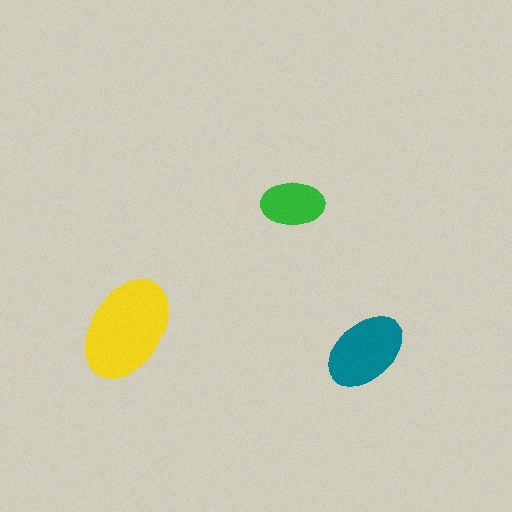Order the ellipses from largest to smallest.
the yellow one, the teal one, the green one.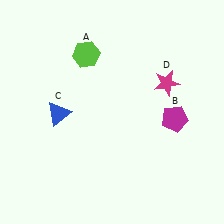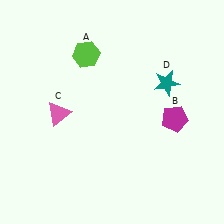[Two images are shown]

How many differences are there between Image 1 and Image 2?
There are 2 differences between the two images.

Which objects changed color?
C changed from blue to pink. D changed from magenta to teal.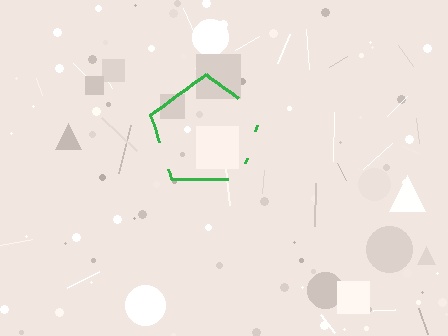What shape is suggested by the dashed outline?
The dashed outline suggests a pentagon.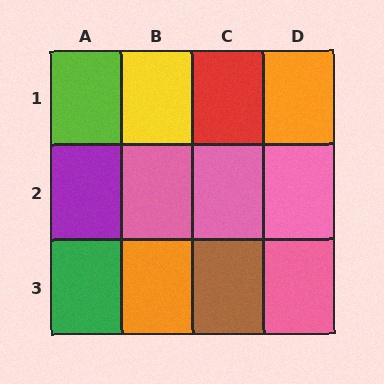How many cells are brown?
1 cell is brown.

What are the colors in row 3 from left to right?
Green, orange, brown, pink.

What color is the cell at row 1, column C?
Red.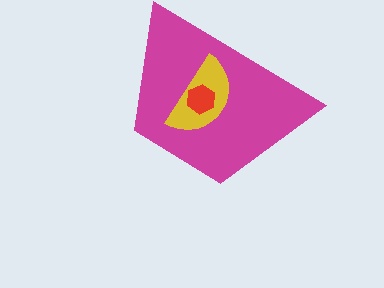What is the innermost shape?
The red hexagon.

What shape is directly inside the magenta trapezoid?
The yellow semicircle.